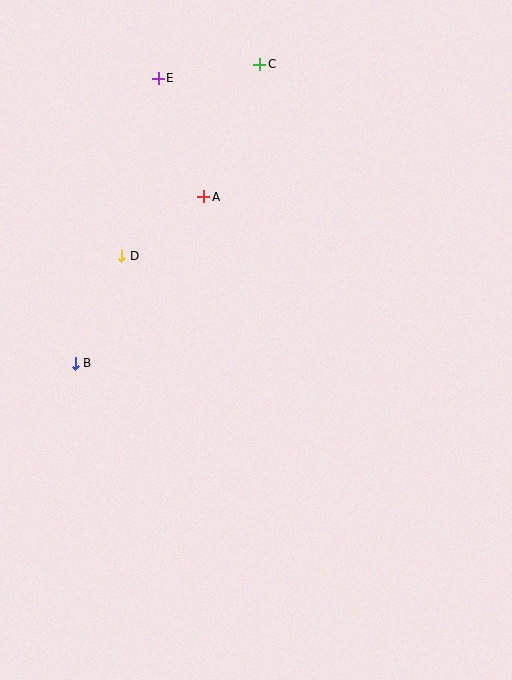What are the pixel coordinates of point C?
Point C is at (260, 64).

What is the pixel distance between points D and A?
The distance between D and A is 101 pixels.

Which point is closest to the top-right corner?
Point C is closest to the top-right corner.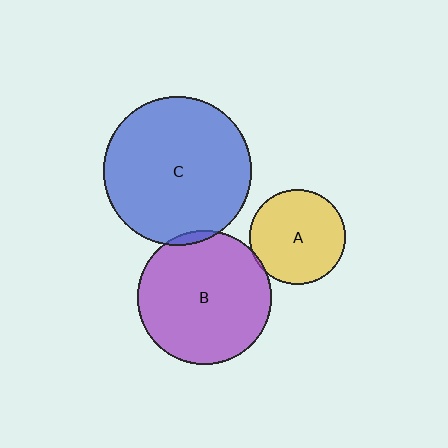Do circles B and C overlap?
Yes.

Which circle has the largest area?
Circle C (blue).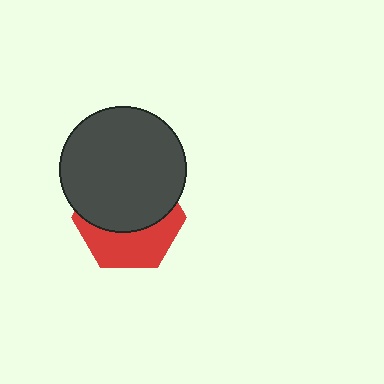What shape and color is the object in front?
The object in front is a dark gray circle.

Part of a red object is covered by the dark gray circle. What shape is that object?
It is a hexagon.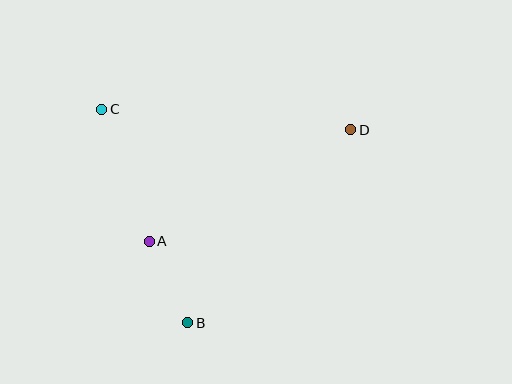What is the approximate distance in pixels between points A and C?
The distance between A and C is approximately 140 pixels.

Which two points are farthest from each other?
Points B and D are farthest from each other.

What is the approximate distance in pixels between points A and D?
The distance between A and D is approximately 230 pixels.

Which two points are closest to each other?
Points A and B are closest to each other.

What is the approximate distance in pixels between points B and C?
The distance between B and C is approximately 230 pixels.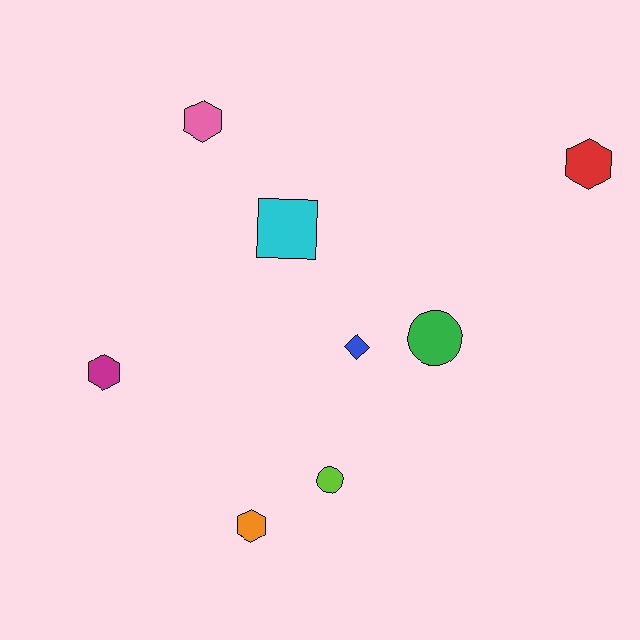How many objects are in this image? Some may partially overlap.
There are 8 objects.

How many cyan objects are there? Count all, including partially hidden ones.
There is 1 cyan object.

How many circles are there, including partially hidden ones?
There are 2 circles.